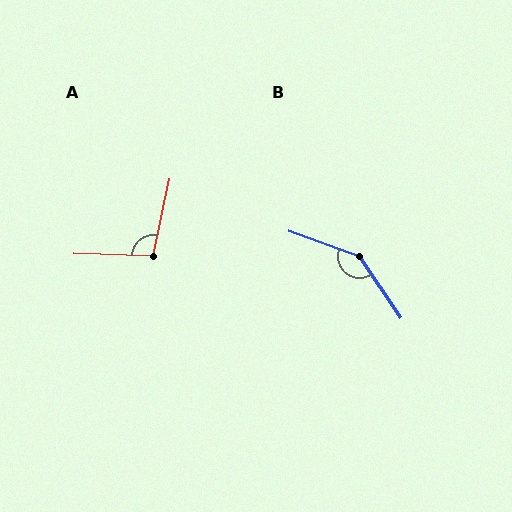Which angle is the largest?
B, at approximately 144 degrees.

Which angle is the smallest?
A, at approximately 101 degrees.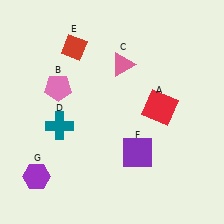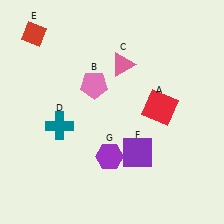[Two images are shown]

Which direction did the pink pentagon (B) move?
The pink pentagon (B) moved right.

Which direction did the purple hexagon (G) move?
The purple hexagon (G) moved right.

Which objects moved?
The objects that moved are: the pink pentagon (B), the red diamond (E), the purple hexagon (G).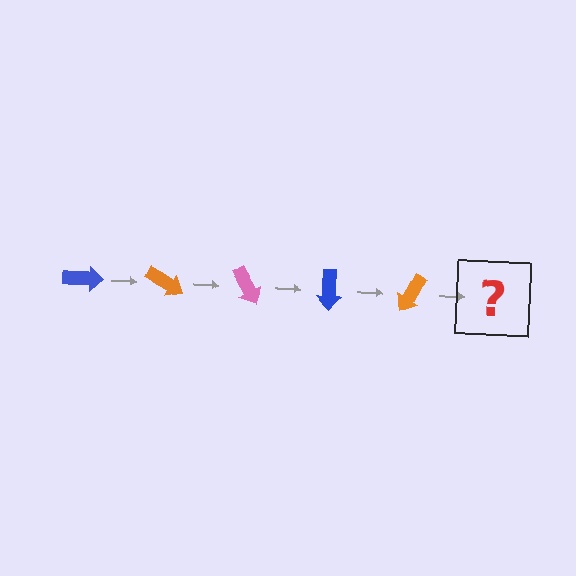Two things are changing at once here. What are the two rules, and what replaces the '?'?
The two rules are that it rotates 30 degrees each step and the color cycles through blue, orange, and pink. The '?' should be a pink arrow, rotated 150 degrees from the start.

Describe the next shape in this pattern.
It should be a pink arrow, rotated 150 degrees from the start.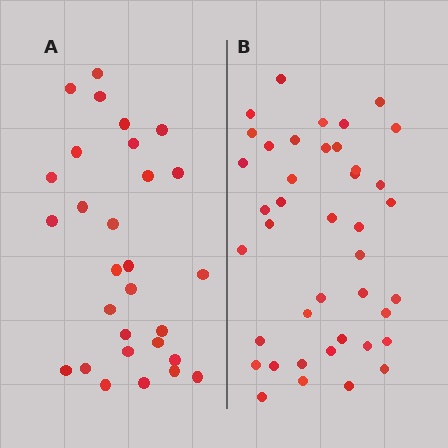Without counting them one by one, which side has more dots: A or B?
Region B (the right region) has more dots.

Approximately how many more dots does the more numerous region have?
Region B has roughly 12 or so more dots than region A.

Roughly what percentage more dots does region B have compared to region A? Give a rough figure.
About 40% more.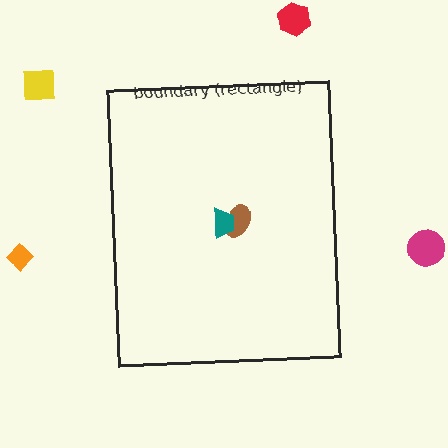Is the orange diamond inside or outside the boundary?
Outside.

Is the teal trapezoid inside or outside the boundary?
Inside.